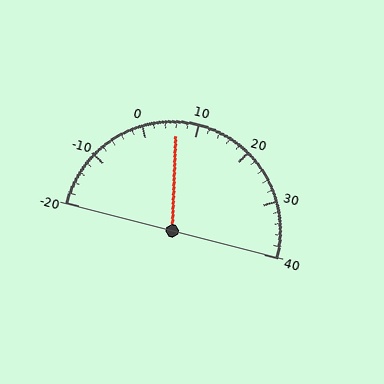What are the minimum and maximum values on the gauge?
The gauge ranges from -20 to 40.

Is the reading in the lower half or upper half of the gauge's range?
The reading is in the lower half of the range (-20 to 40).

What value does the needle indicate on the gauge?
The needle indicates approximately 6.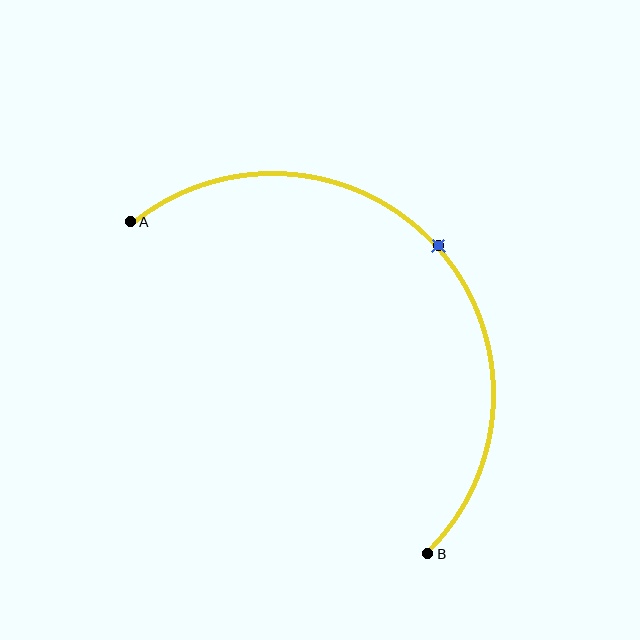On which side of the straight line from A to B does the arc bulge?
The arc bulges above and to the right of the straight line connecting A and B.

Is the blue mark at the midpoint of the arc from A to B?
Yes. The blue mark lies on the arc at equal arc-length from both A and B — it is the arc midpoint.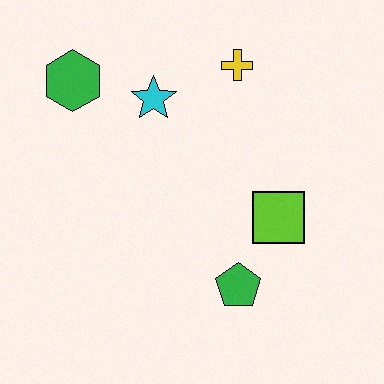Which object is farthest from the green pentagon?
The green hexagon is farthest from the green pentagon.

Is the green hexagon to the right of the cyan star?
No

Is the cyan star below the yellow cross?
Yes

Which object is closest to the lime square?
The green pentagon is closest to the lime square.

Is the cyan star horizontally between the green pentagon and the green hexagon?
Yes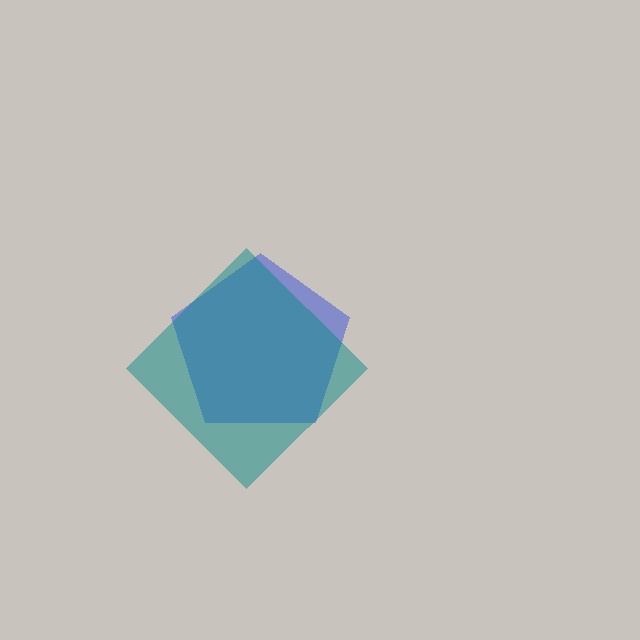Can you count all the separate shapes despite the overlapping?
Yes, there are 2 separate shapes.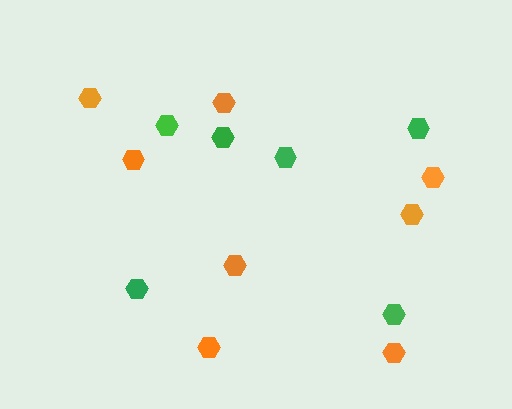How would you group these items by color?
There are 2 groups: one group of orange hexagons (8) and one group of green hexagons (6).